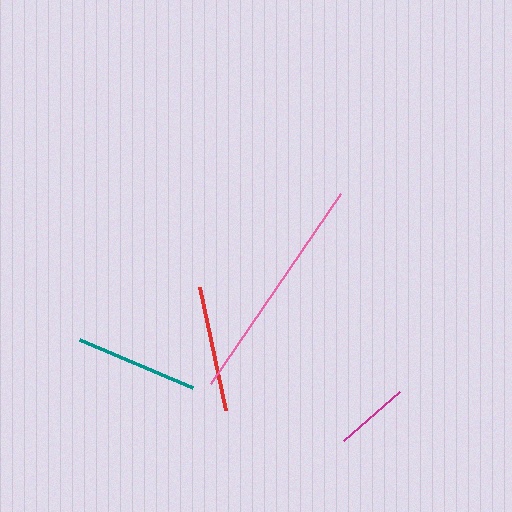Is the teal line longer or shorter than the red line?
The red line is longer than the teal line.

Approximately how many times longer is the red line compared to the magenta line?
The red line is approximately 1.7 times the length of the magenta line.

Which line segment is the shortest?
The magenta line is the shortest at approximately 75 pixels.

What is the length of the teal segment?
The teal segment is approximately 123 pixels long.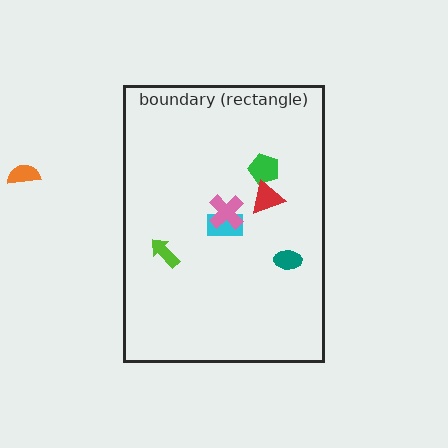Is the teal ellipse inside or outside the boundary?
Inside.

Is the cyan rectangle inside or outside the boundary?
Inside.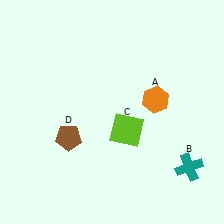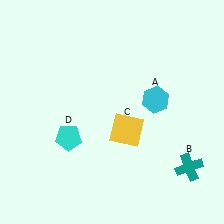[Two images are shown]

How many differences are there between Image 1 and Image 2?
There are 3 differences between the two images.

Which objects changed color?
A changed from orange to cyan. C changed from lime to yellow. D changed from brown to cyan.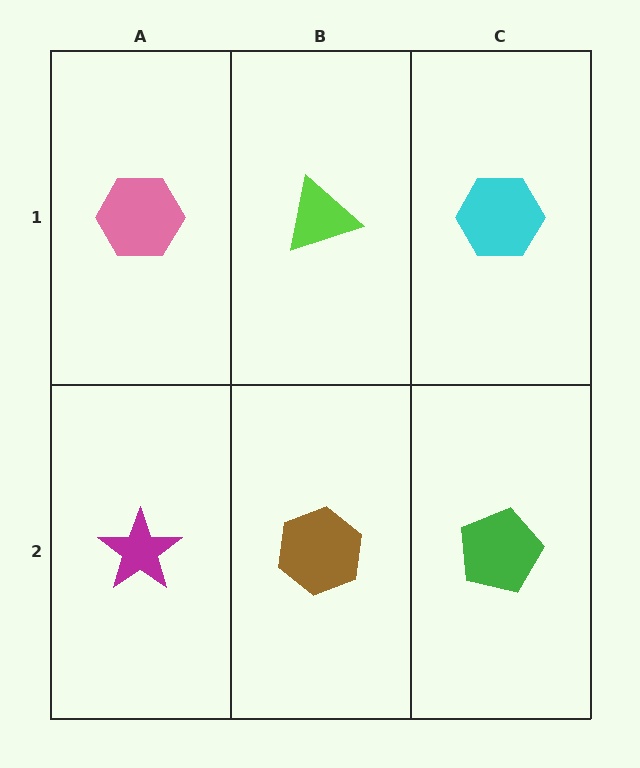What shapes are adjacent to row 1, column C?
A green pentagon (row 2, column C), a lime triangle (row 1, column B).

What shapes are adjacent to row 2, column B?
A lime triangle (row 1, column B), a magenta star (row 2, column A), a green pentagon (row 2, column C).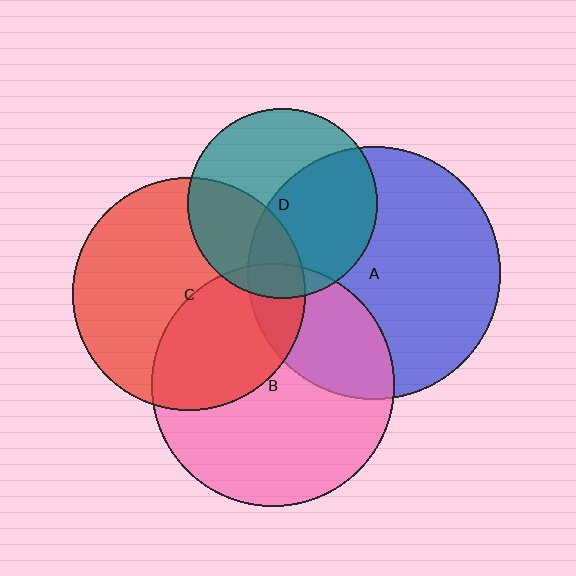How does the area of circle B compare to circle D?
Approximately 1.6 times.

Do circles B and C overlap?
Yes.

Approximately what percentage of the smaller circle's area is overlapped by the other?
Approximately 40%.